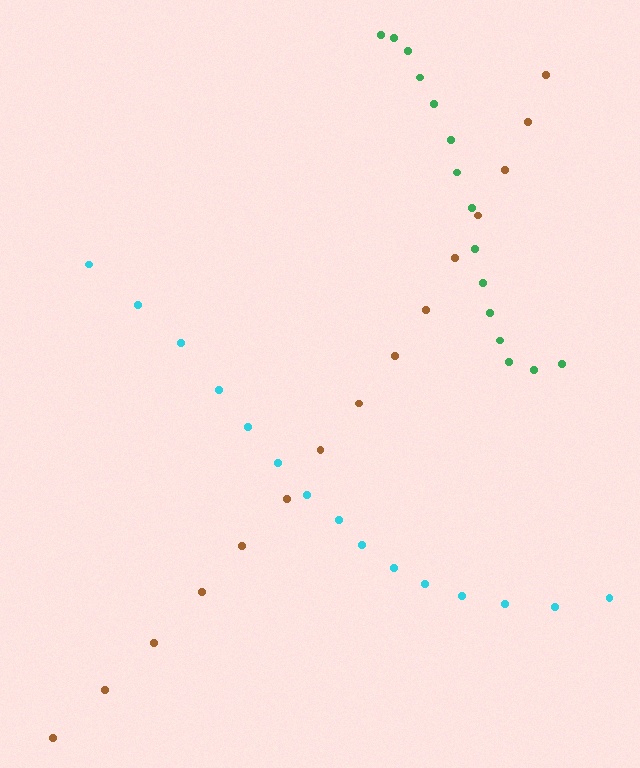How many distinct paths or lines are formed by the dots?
There are 3 distinct paths.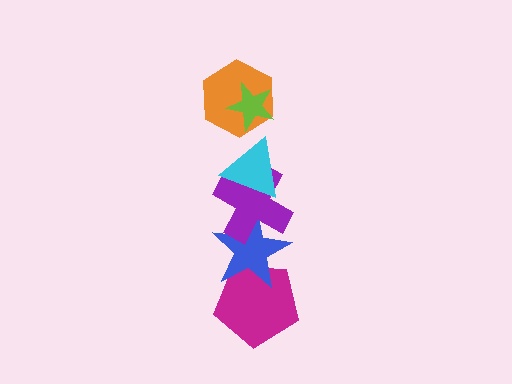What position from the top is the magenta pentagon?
The magenta pentagon is 6th from the top.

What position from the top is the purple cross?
The purple cross is 4th from the top.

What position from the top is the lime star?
The lime star is 1st from the top.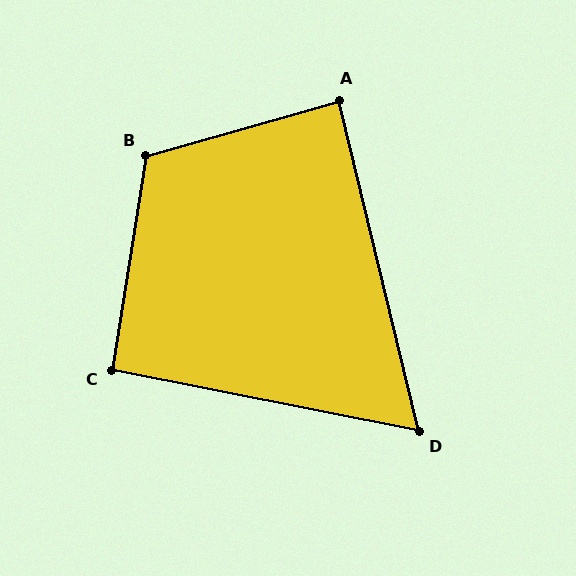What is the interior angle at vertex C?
Approximately 92 degrees (approximately right).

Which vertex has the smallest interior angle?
D, at approximately 65 degrees.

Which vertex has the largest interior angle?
B, at approximately 115 degrees.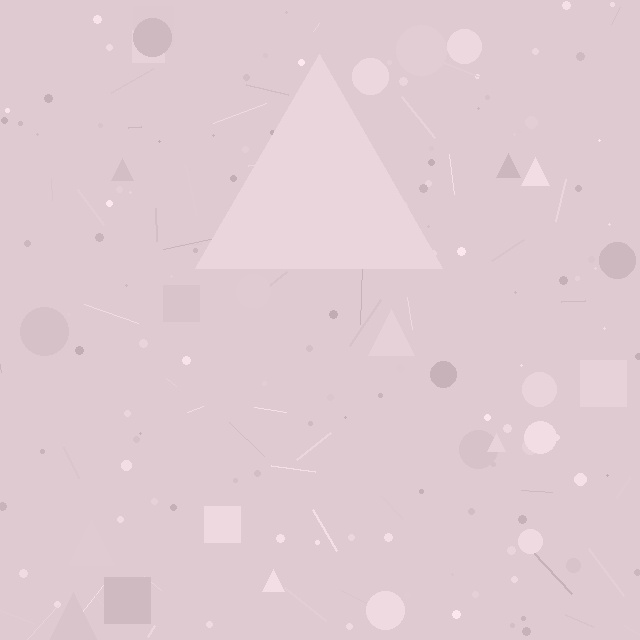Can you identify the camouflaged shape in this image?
The camouflaged shape is a triangle.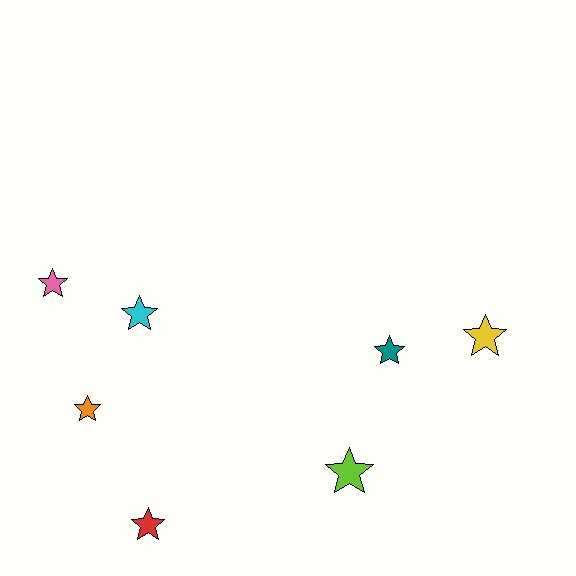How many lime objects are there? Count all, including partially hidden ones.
There is 1 lime object.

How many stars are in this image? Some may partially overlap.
There are 7 stars.